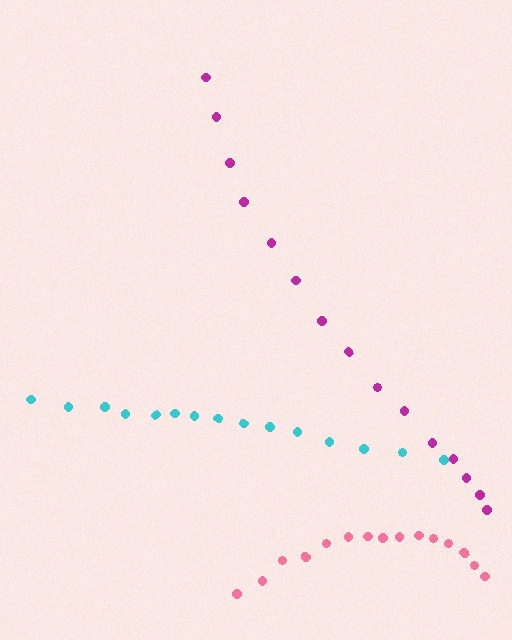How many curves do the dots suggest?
There are 3 distinct paths.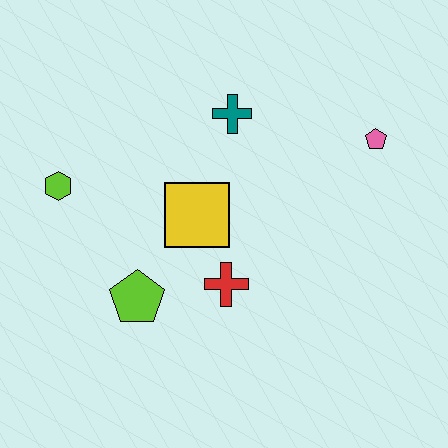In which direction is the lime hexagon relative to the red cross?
The lime hexagon is to the left of the red cross.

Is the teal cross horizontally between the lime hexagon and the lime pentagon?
No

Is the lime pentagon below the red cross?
Yes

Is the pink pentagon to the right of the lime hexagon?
Yes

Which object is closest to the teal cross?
The yellow square is closest to the teal cross.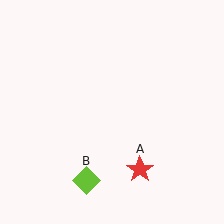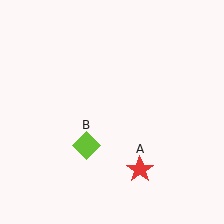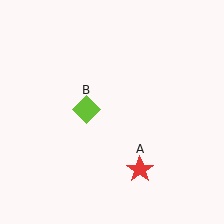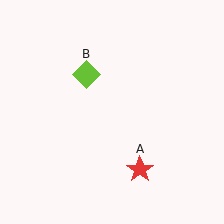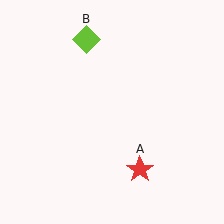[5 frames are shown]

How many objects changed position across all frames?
1 object changed position: lime diamond (object B).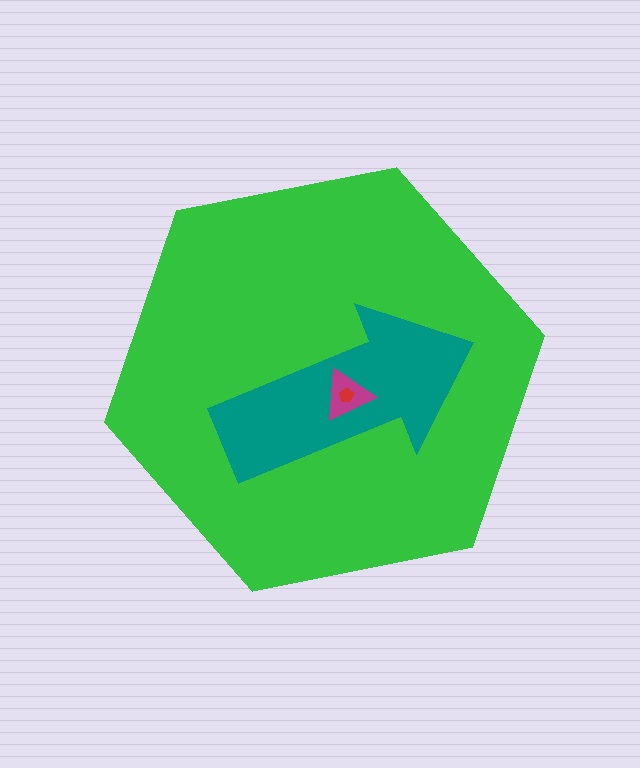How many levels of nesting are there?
4.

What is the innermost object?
The red pentagon.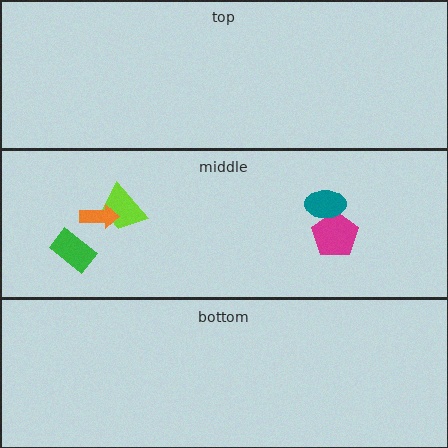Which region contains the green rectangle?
The middle region.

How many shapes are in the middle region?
5.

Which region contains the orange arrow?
The middle region.